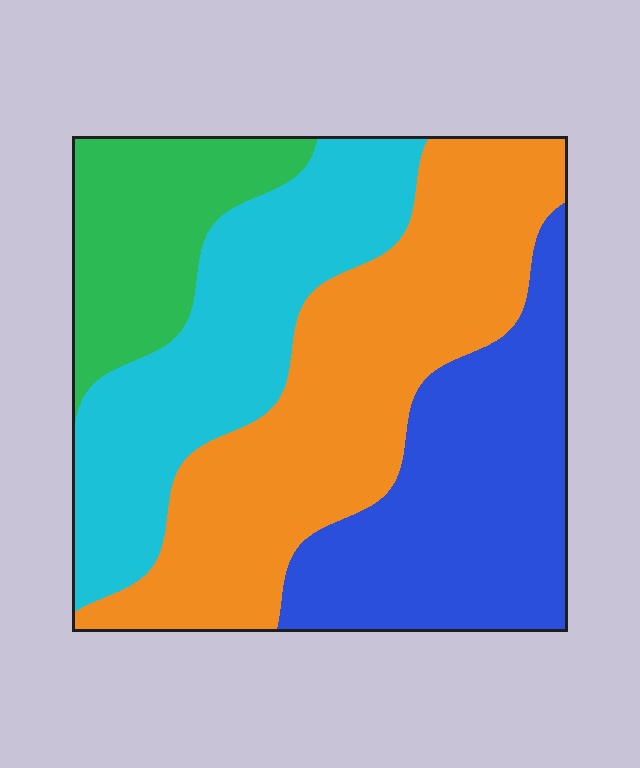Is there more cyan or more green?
Cyan.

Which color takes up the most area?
Orange, at roughly 35%.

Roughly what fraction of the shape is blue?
Blue covers 26% of the shape.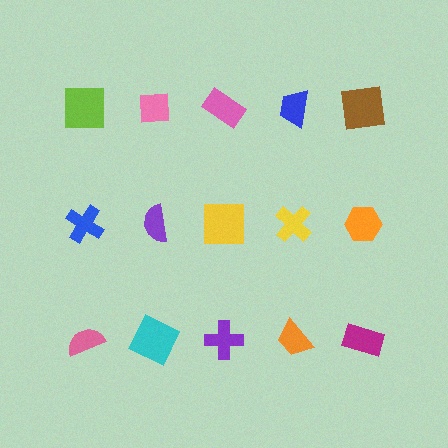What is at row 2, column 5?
An orange hexagon.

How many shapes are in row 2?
5 shapes.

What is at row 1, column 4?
A blue trapezoid.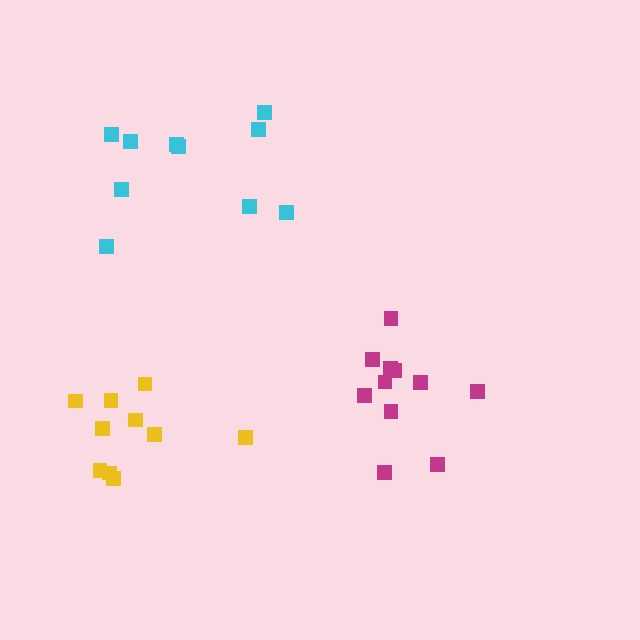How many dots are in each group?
Group 1: 11 dots, Group 2: 10 dots, Group 3: 10 dots (31 total).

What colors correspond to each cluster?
The clusters are colored: magenta, yellow, cyan.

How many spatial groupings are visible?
There are 3 spatial groupings.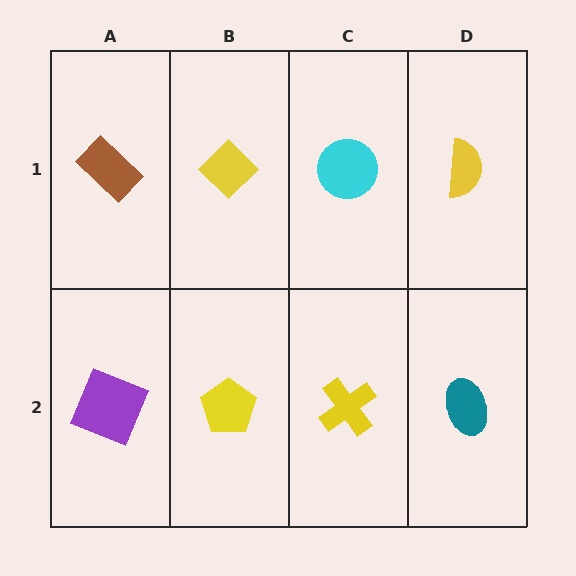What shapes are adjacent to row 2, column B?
A yellow diamond (row 1, column B), a purple square (row 2, column A), a yellow cross (row 2, column C).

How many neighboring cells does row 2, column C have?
3.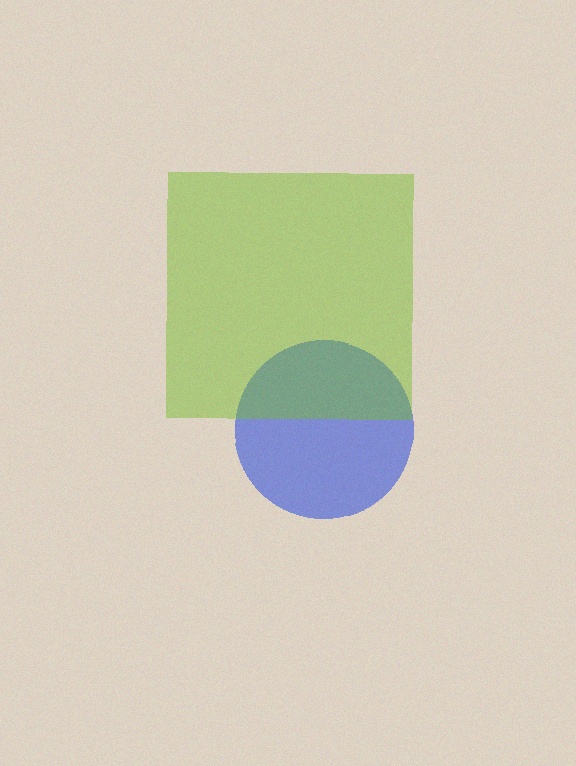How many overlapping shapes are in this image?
There are 2 overlapping shapes in the image.